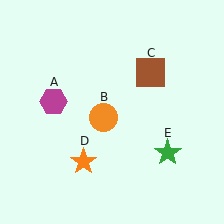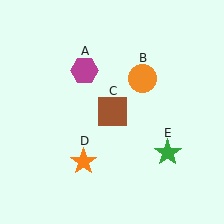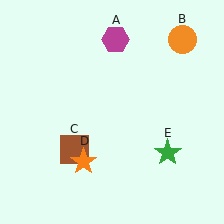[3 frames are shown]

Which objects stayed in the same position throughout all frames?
Orange star (object D) and green star (object E) remained stationary.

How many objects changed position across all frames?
3 objects changed position: magenta hexagon (object A), orange circle (object B), brown square (object C).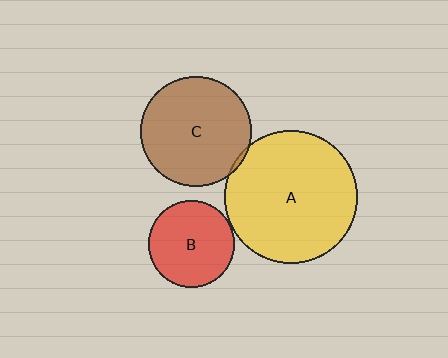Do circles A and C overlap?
Yes.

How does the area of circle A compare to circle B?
Approximately 2.4 times.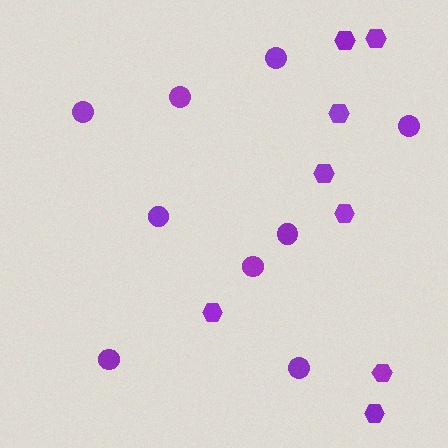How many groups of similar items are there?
There are 2 groups: one group of hexagons (8) and one group of circles (9).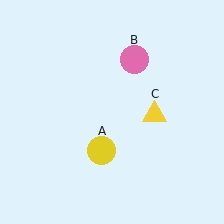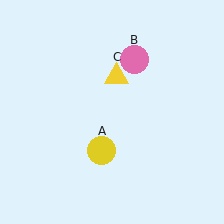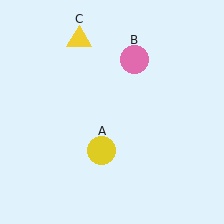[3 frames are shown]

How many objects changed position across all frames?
1 object changed position: yellow triangle (object C).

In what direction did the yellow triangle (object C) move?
The yellow triangle (object C) moved up and to the left.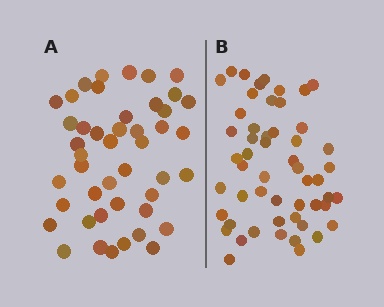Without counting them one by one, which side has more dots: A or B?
Region B (the right region) has more dots.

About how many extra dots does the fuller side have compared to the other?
Region B has roughly 8 or so more dots than region A.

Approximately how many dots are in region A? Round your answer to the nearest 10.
About 40 dots. (The exact count is 45, which rounds to 40.)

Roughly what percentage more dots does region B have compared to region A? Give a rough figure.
About 20% more.